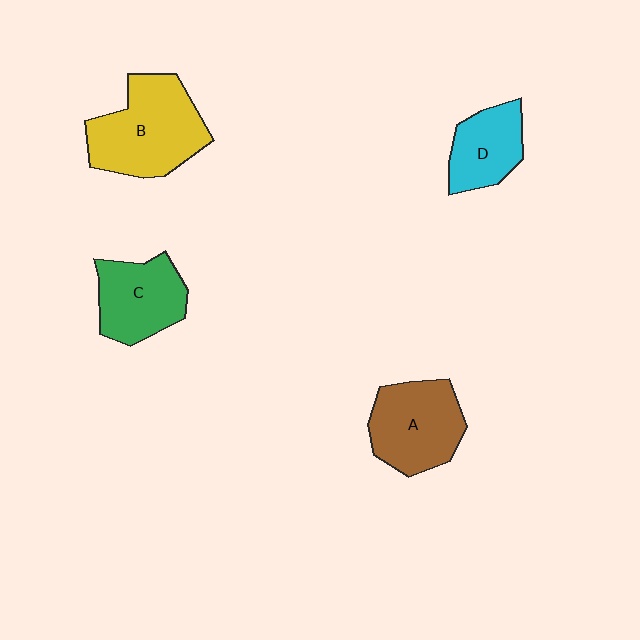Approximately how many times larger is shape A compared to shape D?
Approximately 1.4 times.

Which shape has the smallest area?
Shape D (cyan).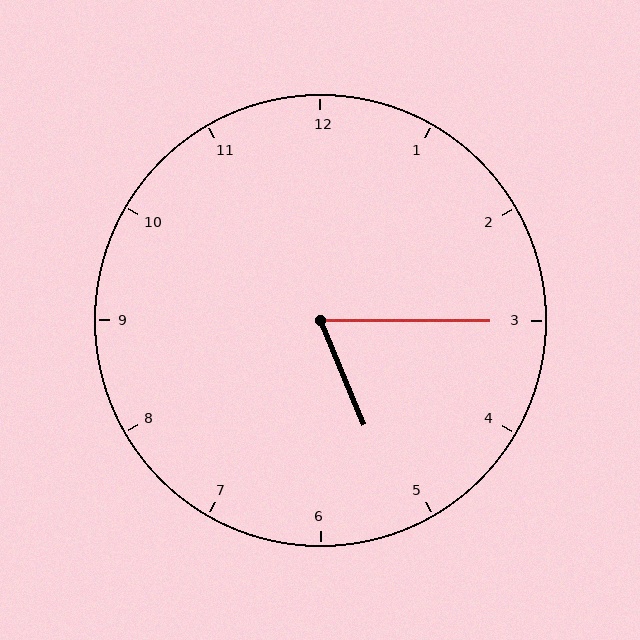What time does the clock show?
5:15.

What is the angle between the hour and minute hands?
Approximately 68 degrees.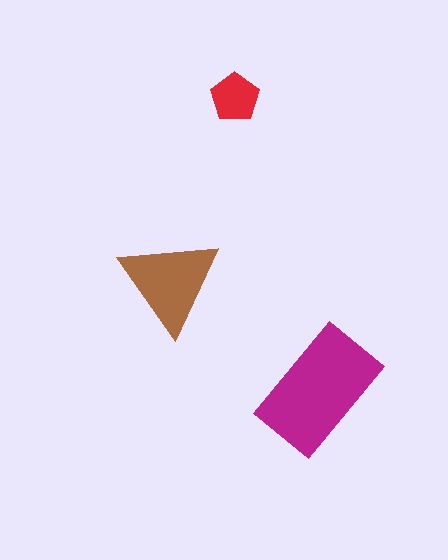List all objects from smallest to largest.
The red pentagon, the brown triangle, the magenta rectangle.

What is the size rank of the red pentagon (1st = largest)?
3rd.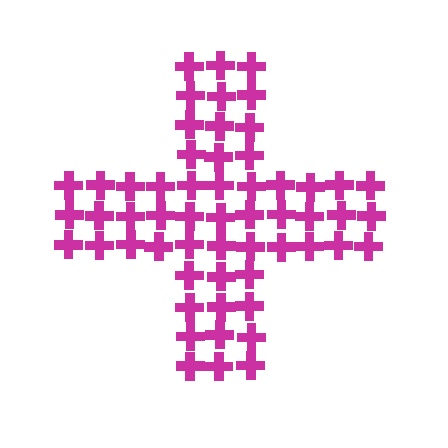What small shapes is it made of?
It is made of small crosses.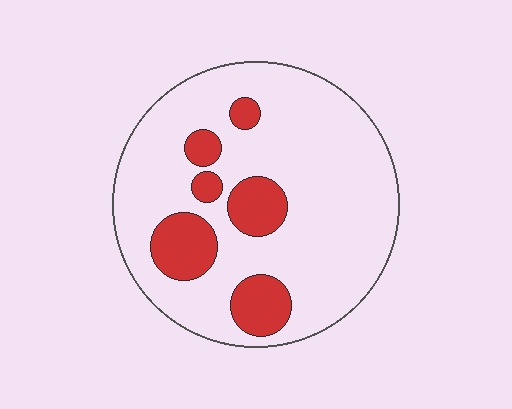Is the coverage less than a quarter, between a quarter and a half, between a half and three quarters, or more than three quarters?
Less than a quarter.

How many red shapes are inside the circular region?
6.